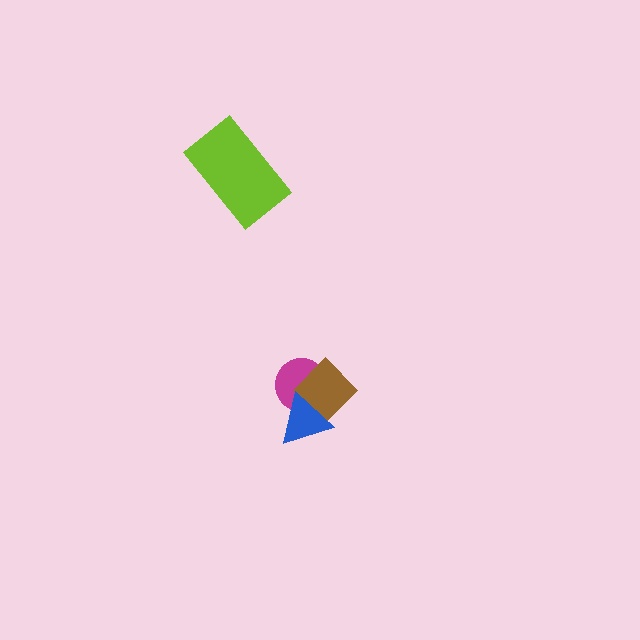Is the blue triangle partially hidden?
No, no other shape covers it.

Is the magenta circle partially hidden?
Yes, it is partially covered by another shape.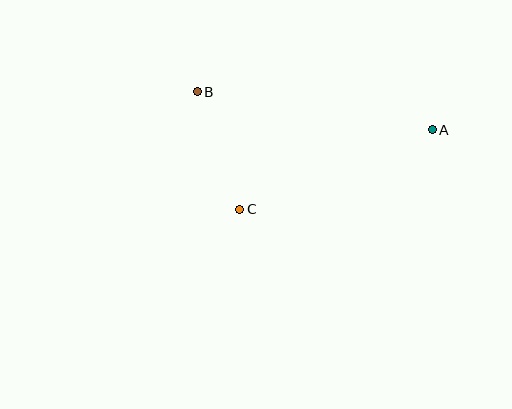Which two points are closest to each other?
Points B and C are closest to each other.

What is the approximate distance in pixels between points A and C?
The distance between A and C is approximately 209 pixels.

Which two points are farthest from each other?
Points A and B are farthest from each other.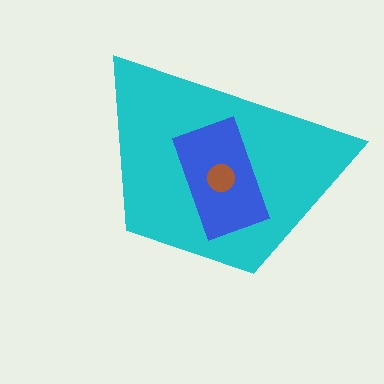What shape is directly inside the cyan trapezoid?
The blue rectangle.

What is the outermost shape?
The cyan trapezoid.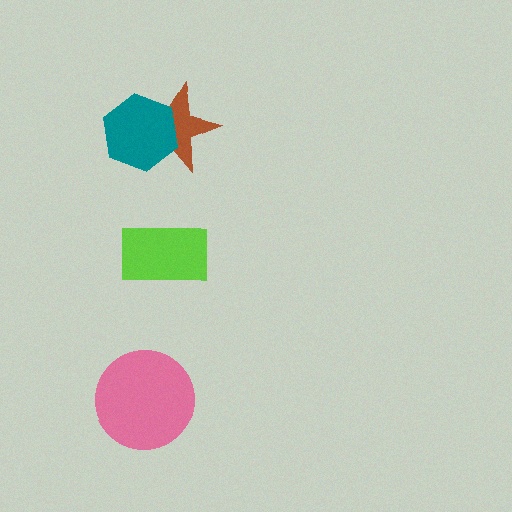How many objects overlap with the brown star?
1 object overlaps with the brown star.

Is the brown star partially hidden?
Yes, it is partially covered by another shape.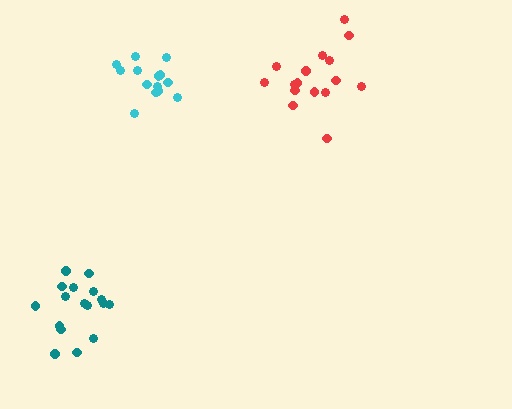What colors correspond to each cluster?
The clusters are colored: cyan, teal, red.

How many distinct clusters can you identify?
There are 3 distinct clusters.